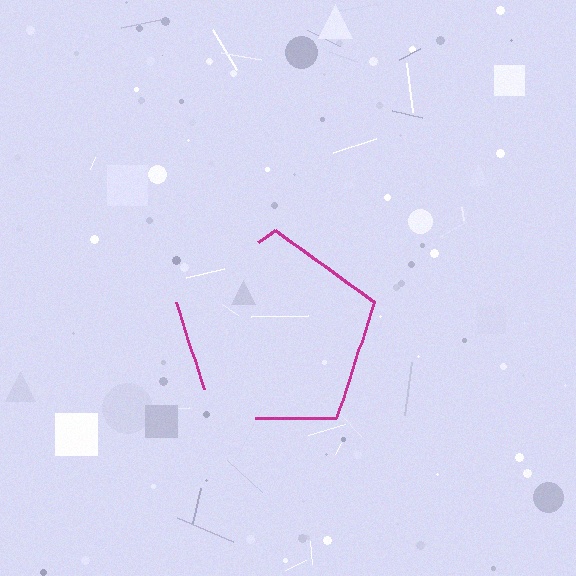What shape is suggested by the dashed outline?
The dashed outline suggests a pentagon.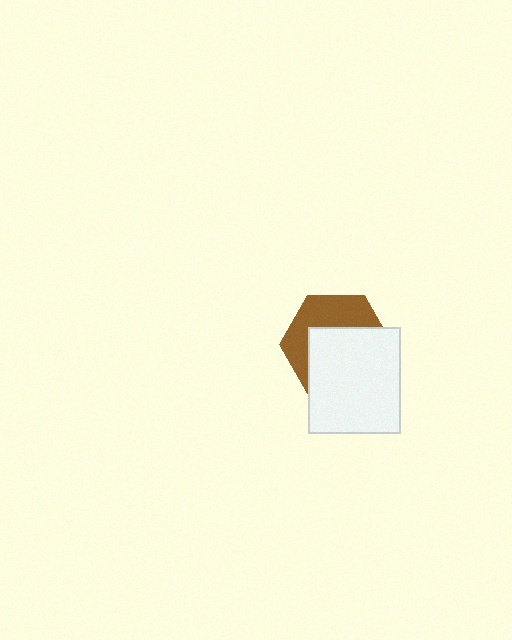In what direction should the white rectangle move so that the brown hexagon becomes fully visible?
The white rectangle should move down. That is the shortest direction to clear the overlap and leave the brown hexagon fully visible.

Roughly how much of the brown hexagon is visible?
A small part of it is visible (roughly 42%).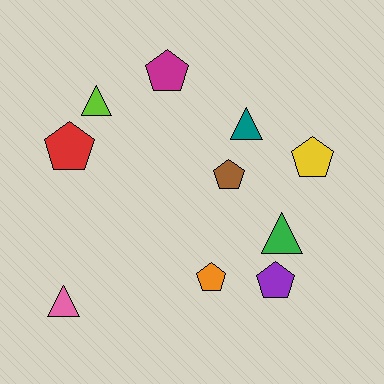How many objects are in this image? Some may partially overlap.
There are 10 objects.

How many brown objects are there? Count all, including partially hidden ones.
There is 1 brown object.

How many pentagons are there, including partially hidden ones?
There are 6 pentagons.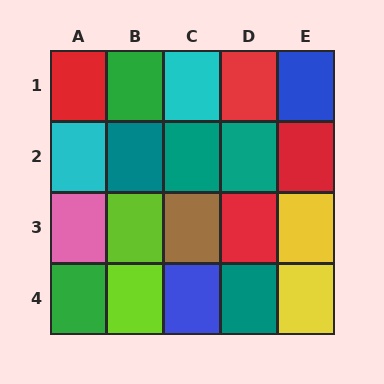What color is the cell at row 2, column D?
Teal.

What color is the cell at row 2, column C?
Teal.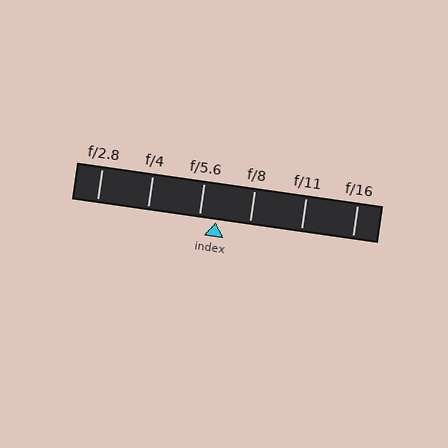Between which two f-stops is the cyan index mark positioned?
The index mark is between f/5.6 and f/8.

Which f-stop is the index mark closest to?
The index mark is closest to f/5.6.